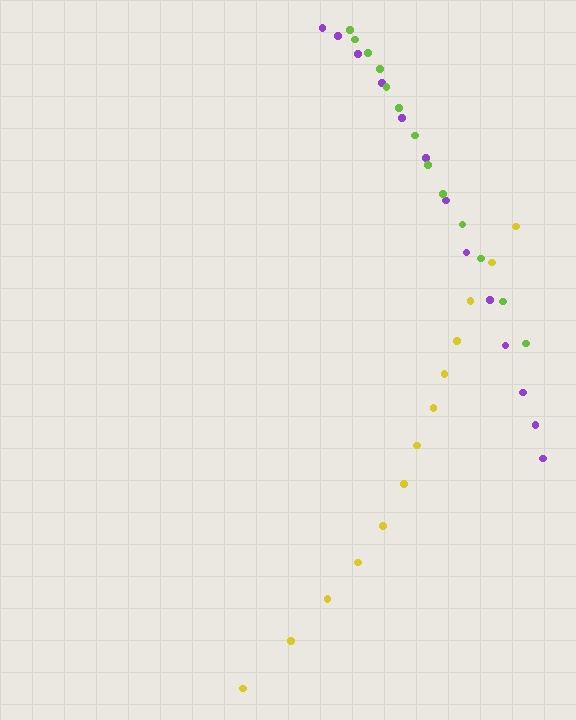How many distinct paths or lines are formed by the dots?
There are 3 distinct paths.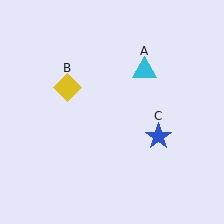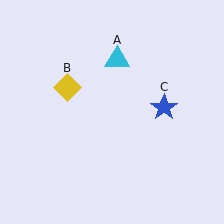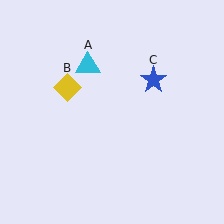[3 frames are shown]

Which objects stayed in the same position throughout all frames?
Yellow diamond (object B) remained stationary.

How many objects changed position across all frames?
2 objects changed position: cyan triangle (object A), blue star (object C).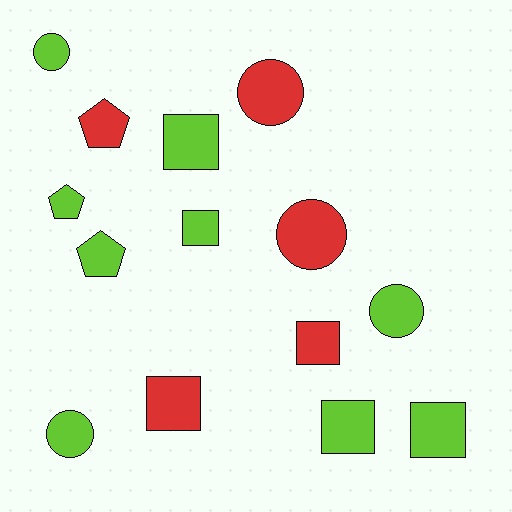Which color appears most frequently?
Lime, with 9 objects.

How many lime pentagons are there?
There are 2 lime pentagons.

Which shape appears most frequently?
Square, with 6 objects.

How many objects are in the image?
There are 14 objects.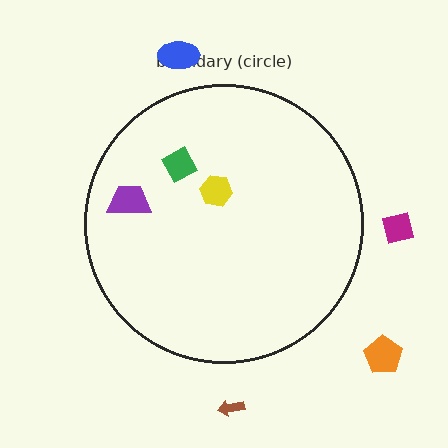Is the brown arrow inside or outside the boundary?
Outside.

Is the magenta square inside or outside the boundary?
Outside.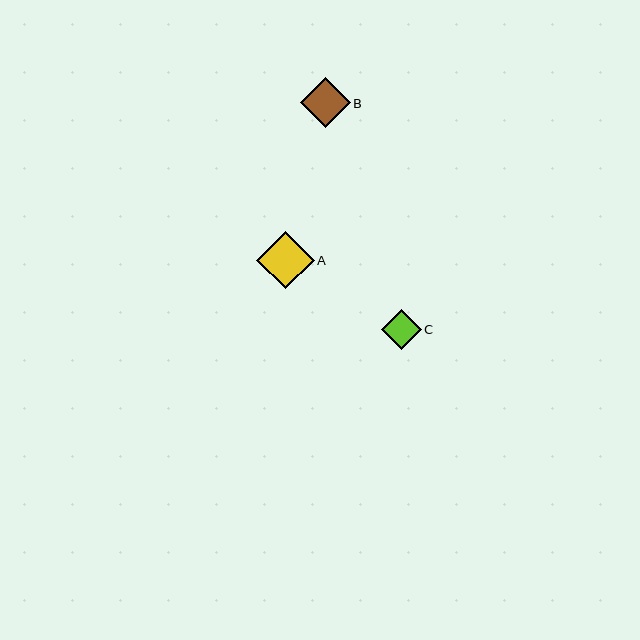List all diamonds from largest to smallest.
From largest to smallest: A, B, C.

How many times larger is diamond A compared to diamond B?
Diamond A is approximately 1.2 times the size of diamond B.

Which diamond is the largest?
Diamond A is the largest with a size of approximately 57 pixels.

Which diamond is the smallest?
Diamond C is the smallest with a size of approximately 40 pixels.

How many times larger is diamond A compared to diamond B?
Diamond A is approximately 1.2 times the size of diamond B.